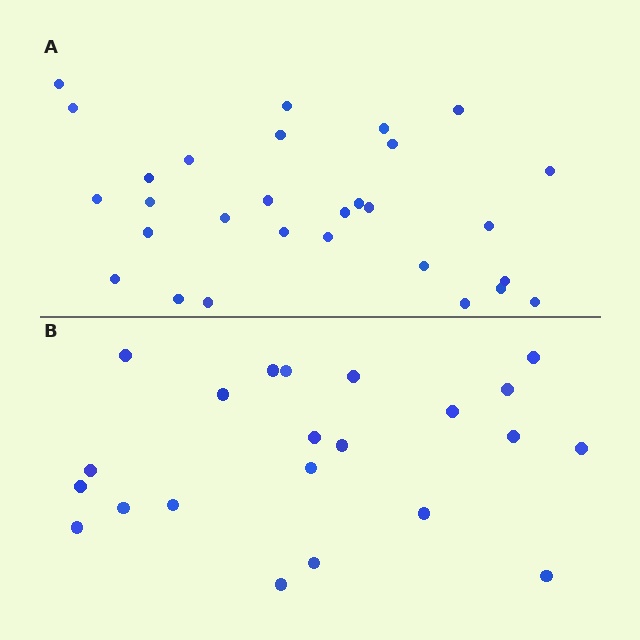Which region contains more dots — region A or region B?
Region A (the top region) has more dots.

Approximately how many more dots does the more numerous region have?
Region A has roughly 8 or so more dots than region B.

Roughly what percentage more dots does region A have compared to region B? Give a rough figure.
About 30% more.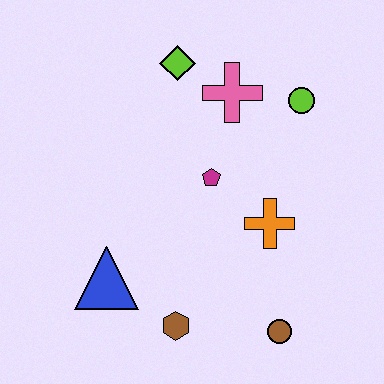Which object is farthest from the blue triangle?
The lime circle is farthest from the blue triangle.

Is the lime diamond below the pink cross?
No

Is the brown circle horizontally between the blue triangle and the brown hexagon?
No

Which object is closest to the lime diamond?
The pink cross is closest to the lime diamond.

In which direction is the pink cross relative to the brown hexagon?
The pink cross is above the brown hexagon.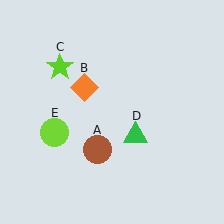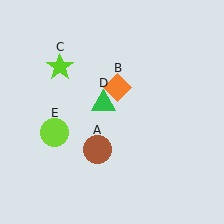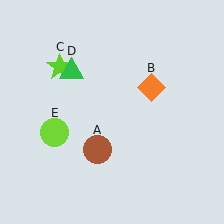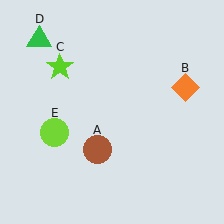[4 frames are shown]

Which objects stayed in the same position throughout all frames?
Brown circle (object A) and lime star (object C) and lime circle (object E) remained stationary.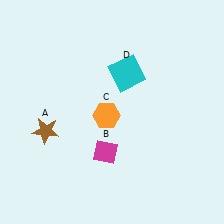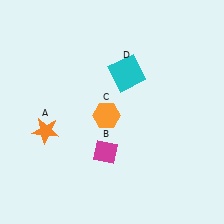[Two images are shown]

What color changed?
The star (A) changed from brown in Image 1 to orange in Image 2.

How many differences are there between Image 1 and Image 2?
There is 1 difference between the two images.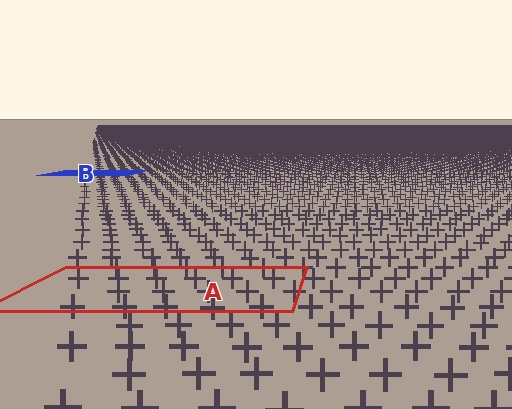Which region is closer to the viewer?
Region A is closer. The texture elements there are larger and more spread out.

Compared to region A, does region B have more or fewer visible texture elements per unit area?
Region B has more texture elements per unit area — they are packed more densely because it is farther away.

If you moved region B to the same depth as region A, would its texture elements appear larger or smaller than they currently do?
They would appear larger. At a closer depth, the same texture elements are projected at a bigger on-screen size.